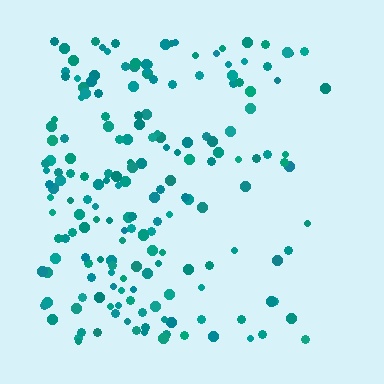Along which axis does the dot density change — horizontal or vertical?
Horizontal.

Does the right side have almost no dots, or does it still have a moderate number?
Still a moderate number, just noticeably fewer than the left.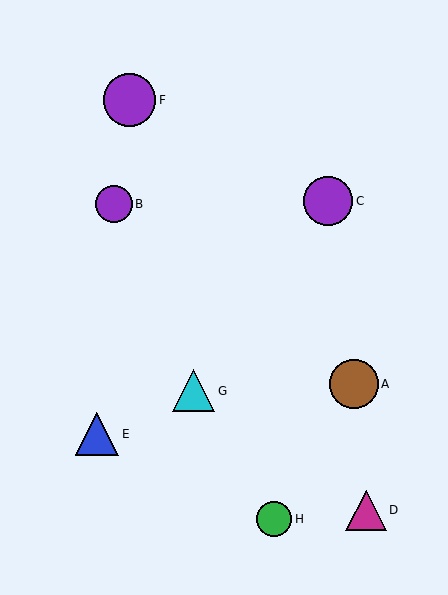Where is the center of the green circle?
The center of the green circle is at (274, 519).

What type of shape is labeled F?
Shape F is a purple circle.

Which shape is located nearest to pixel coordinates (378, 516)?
The magenta triangle (labeled D) at (366, 510) is nearest to that location.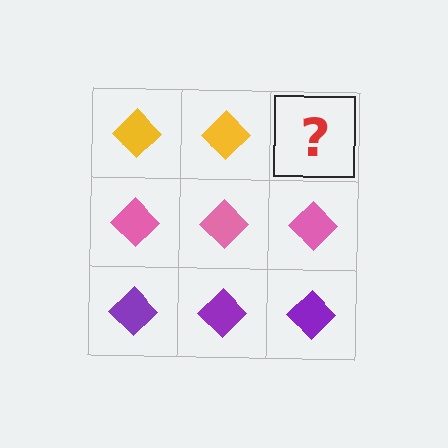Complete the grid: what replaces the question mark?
The question mark should be replaced with a yellow diamond.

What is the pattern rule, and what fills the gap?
The rule is that each row has a consistent color. The gap should be filled with a yellow diamond.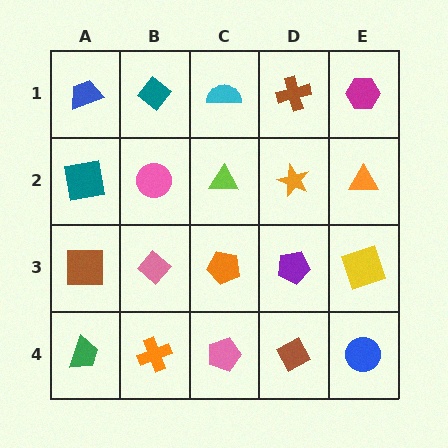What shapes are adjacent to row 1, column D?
An orange star (row 2, column D), a cyan semicircle (row 1, column C), a magenta hexagon (row 1, column E).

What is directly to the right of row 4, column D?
A blue circle.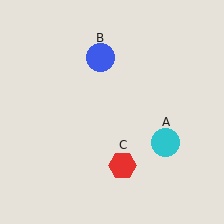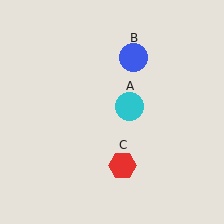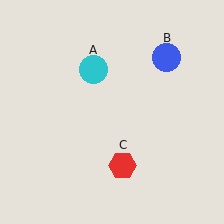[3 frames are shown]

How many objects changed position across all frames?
2 objects changed position: cyan circle (object A), blue circle (object B).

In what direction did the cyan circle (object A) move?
The cyan circle (object A) moved up and to the left.